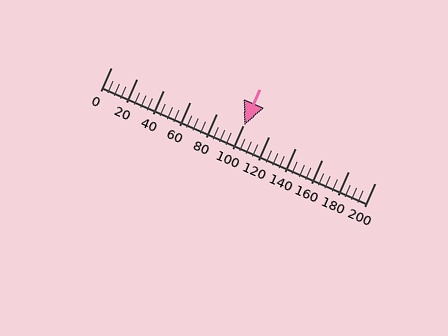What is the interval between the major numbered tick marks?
The major tick marks are spaced 20 units apart.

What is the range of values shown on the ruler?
The ruler shows values from 0 to 200.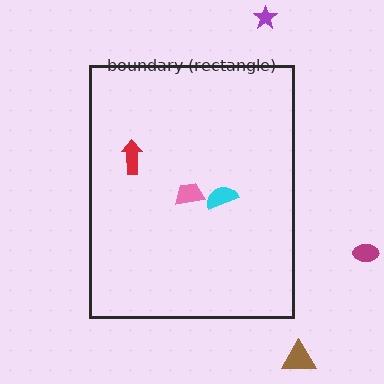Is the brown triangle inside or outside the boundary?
Outside.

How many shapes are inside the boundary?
3 inside, 3 outside.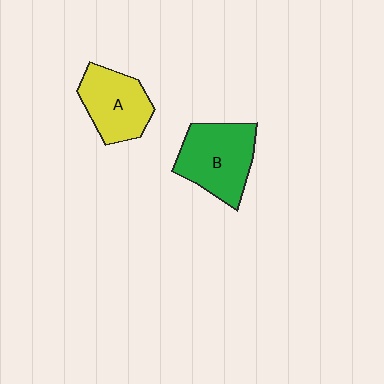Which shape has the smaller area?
Shape A (yellow).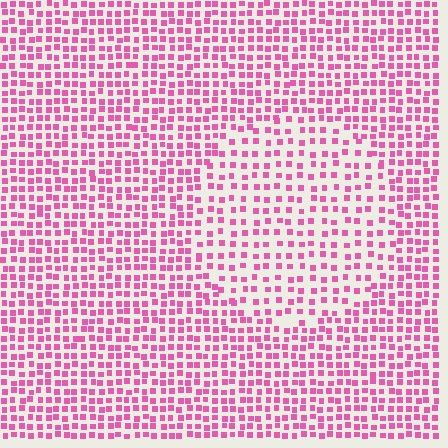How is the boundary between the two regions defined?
The boundary is defined by a change in element density (approximately 1.7x ratio). All elements are the same color, size, and shape.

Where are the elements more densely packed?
The elements are more densely packed outside the circle boundary.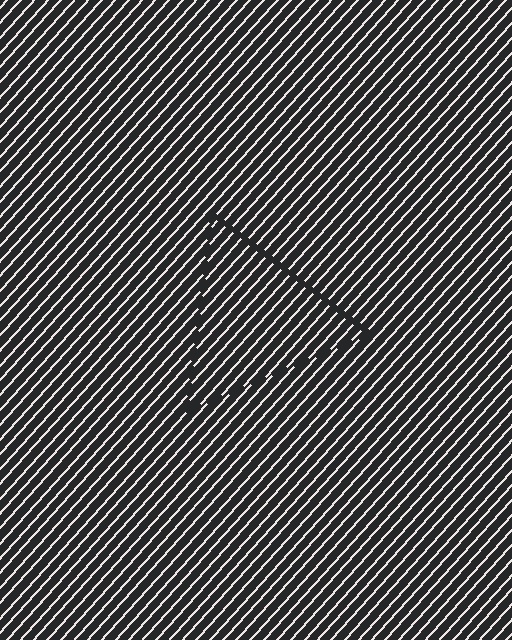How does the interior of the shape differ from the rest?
The interior of the shape contains the same grating, shifted by half a period — the contour is defined by the phase discontinuity where line-ends from the inner and outer gratings abut.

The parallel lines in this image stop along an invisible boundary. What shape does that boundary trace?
An illusory triangle. The interior of the shape contains the same grating, shifted by half a period — the contour is defined by the phase discontinuity where line-ends from the inner and outer gratings abut.